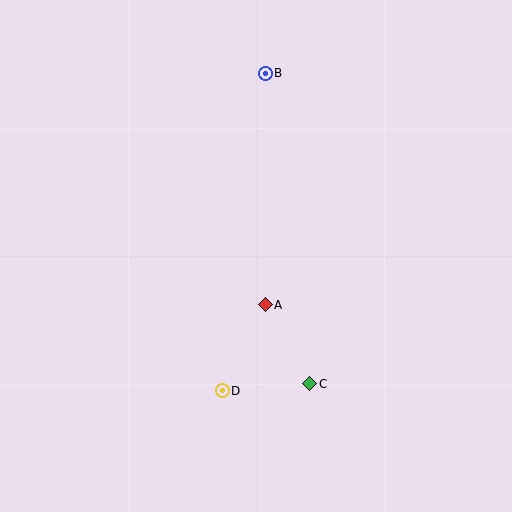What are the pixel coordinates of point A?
Point A is at (265, 305).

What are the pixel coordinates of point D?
Point D is at (222, 391).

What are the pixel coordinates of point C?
Point C is at (310, 384).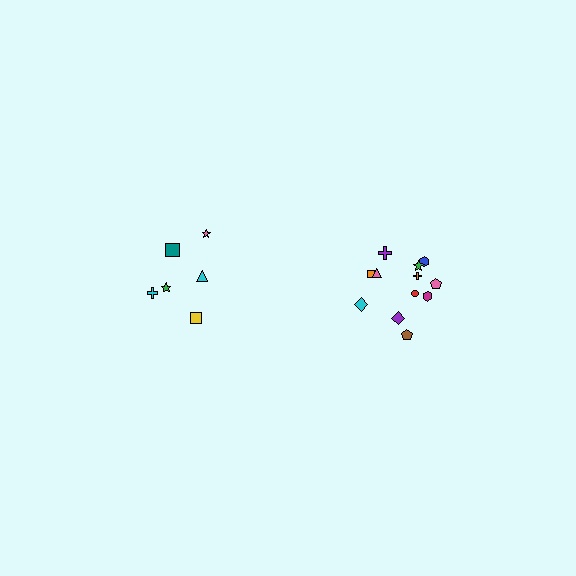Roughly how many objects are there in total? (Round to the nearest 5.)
Roughly 20 objects in total.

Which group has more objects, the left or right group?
The right group.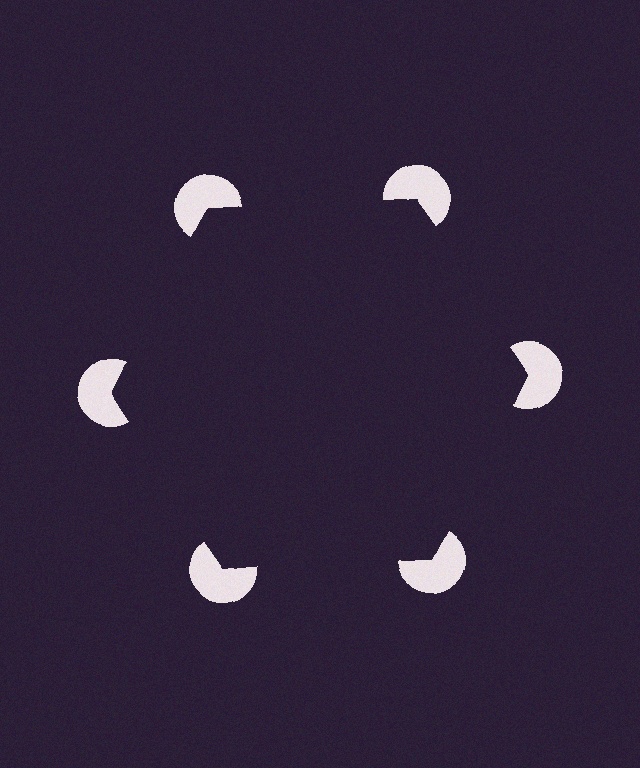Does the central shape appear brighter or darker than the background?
It typically appears slightly darker than the background, even though no actual brightness change is drawn.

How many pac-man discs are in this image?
There are 6 — one at each vertex of the illusory hexagon.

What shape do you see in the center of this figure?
An illusory hexagon — its edges are inferred from the aligned wedge cuts in the pac-man discs, not physically drawn.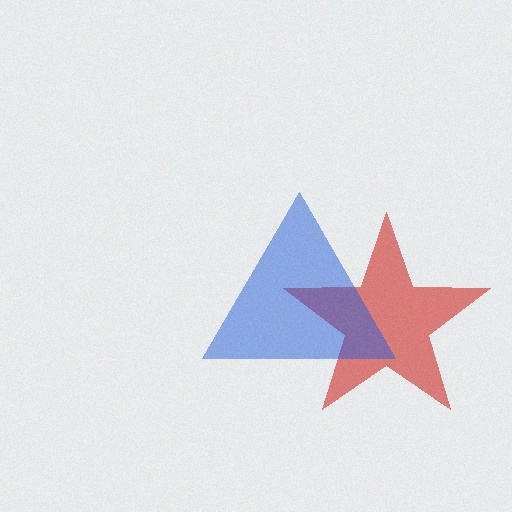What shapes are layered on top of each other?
The layered shapes are: a red star, a blue triangle.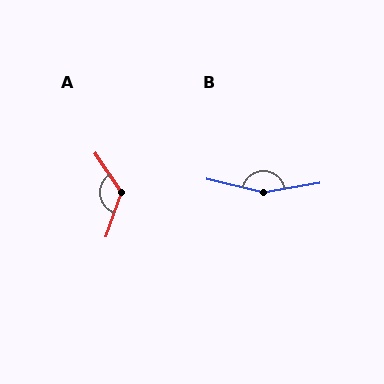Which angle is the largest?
B, at approximately 157 degrees.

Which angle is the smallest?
A, at approximately 127 degrees.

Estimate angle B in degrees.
Approximately 157 degrees.